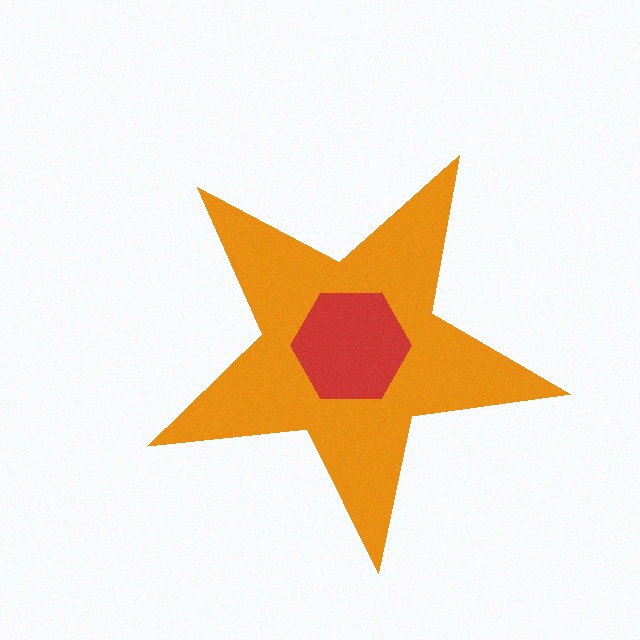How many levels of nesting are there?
2.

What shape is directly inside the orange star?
The red hexagon.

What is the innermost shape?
The red hexagon.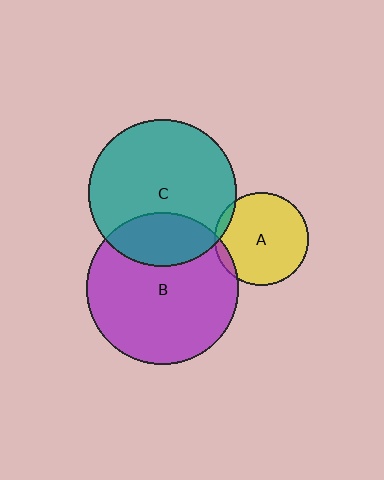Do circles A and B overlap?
Yes.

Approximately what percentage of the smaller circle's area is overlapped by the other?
Approximately 5%.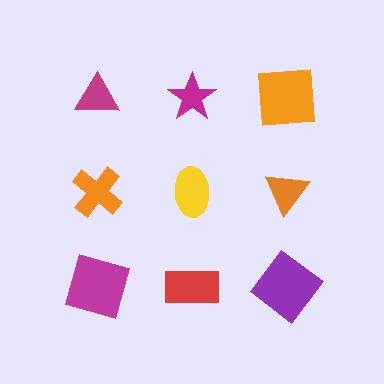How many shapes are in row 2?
3 shapes.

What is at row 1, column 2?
A magenta star.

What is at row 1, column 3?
An orange square.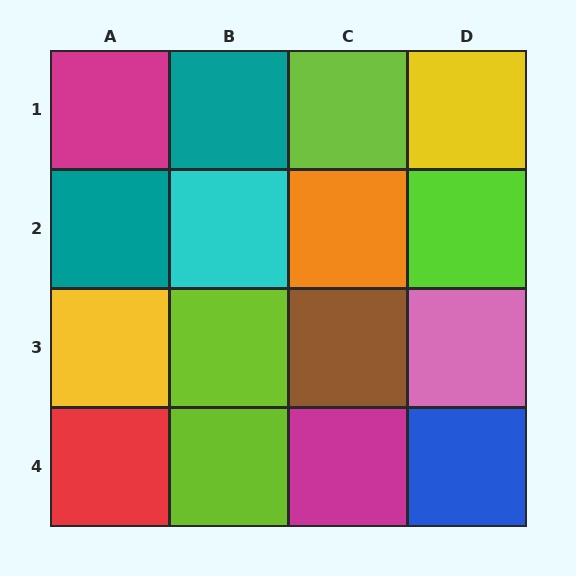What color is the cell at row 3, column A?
Yellow.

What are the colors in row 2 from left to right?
Teal, cyan, orange, lime.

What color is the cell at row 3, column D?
Pink.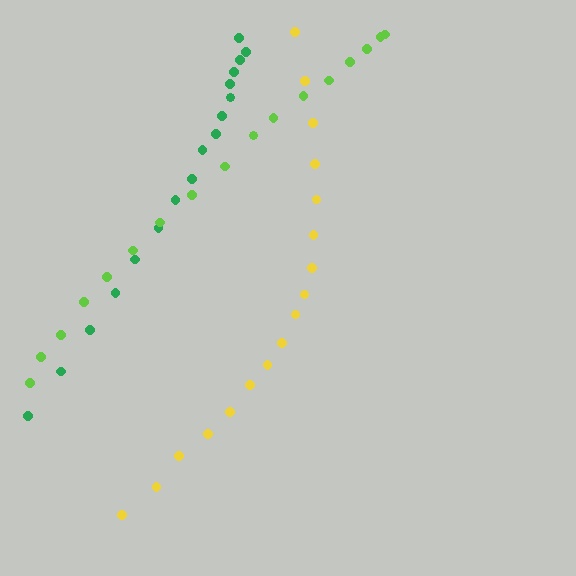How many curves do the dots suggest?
There are 3 distinct paths.